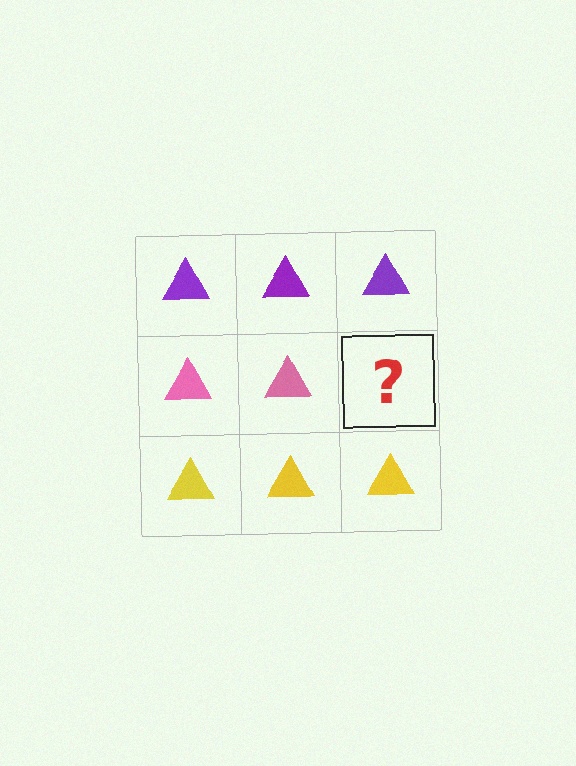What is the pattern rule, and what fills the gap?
The rule is that each row has a consistent color. The gap should be filled with a pink triangle.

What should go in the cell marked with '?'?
The missing cell should contain a pink triangle.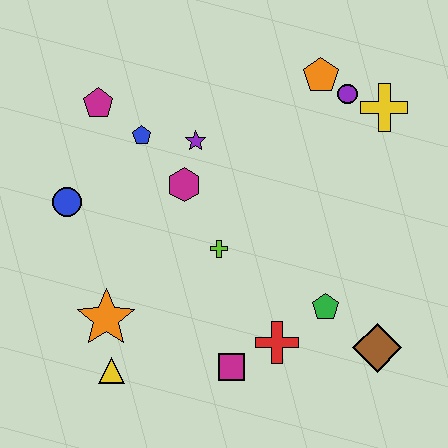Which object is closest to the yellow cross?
The purple circle is closest to the yellow cross.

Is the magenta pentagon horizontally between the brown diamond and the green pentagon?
No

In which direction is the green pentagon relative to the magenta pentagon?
The green pentagon is to the right of the magenta pentagon.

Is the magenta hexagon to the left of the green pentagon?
Yes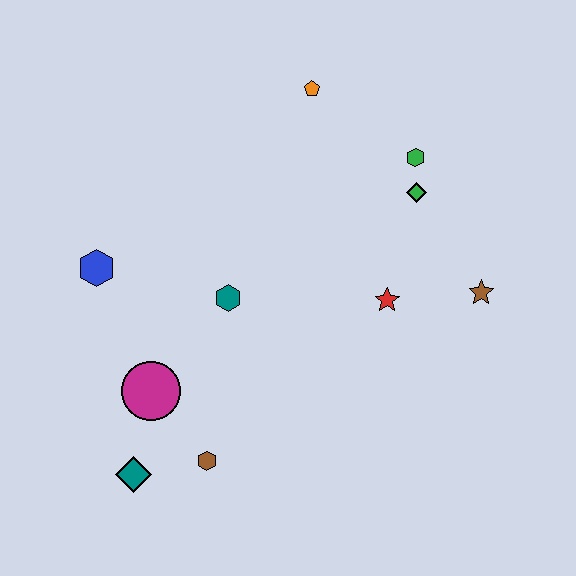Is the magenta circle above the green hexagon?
No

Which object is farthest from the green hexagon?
The teal diamond is farthest from the green hexagon.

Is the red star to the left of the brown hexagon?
No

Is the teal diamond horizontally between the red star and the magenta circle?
No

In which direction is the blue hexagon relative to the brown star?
The blue hexagon is to the left of the brown star.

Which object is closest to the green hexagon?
The green diamond is closest to the green hexagon.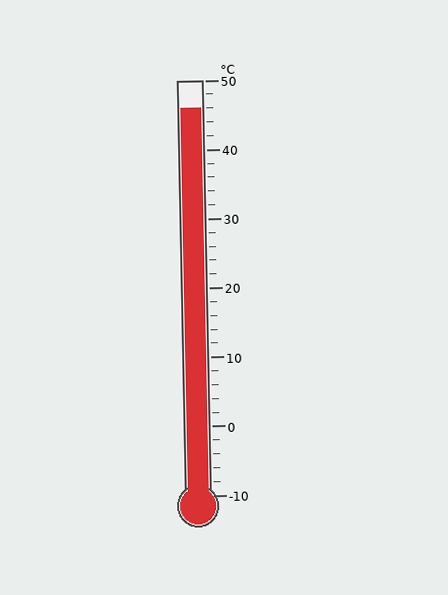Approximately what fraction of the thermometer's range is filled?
The thermometer is filled to approximately 95% of its range.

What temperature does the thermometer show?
The thermometer shows approximately 46°C.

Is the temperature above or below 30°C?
The temperature is above 30°C.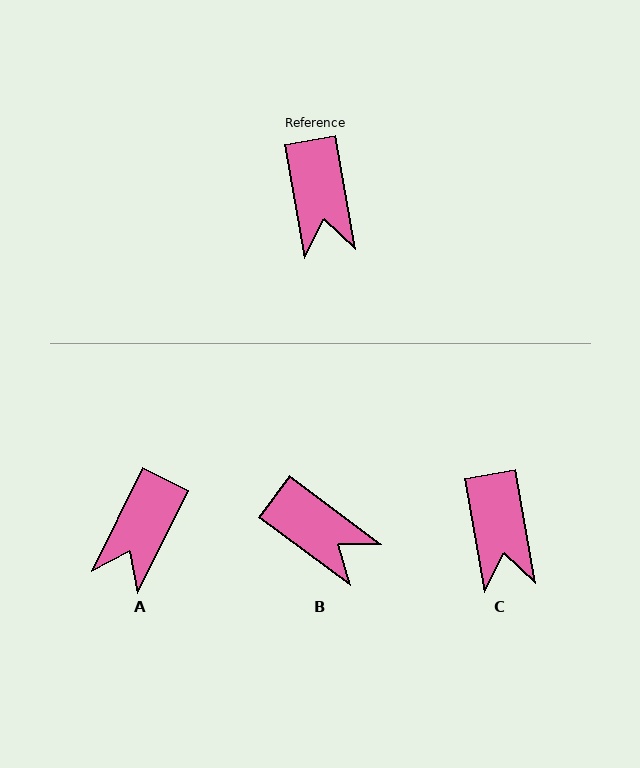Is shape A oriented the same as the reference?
No, it is off by about 36 degrees.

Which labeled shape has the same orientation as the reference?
C.